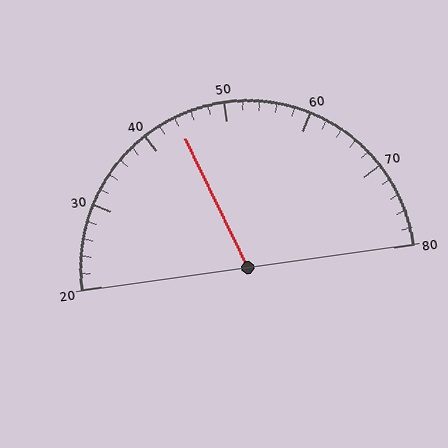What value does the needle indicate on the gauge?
The needle indicates approximately 44.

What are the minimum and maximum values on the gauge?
The gauge ranges from 20 to 80.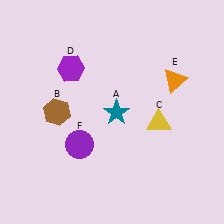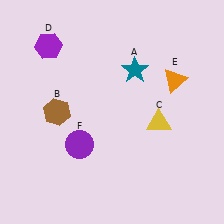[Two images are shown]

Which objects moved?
The objects that moved are: the teal star (A), the purple hexagon (D).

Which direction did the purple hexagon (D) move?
The purple hexagon (D) moved up.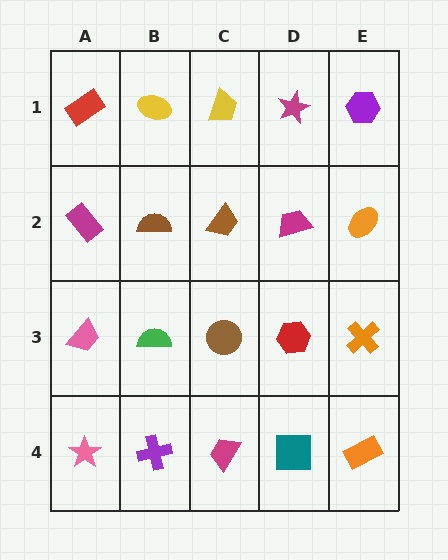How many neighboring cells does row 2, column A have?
3.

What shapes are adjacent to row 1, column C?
A brown trapezoid (row 2, column C), a yellow ellipse (row 1, column B), a magenta star (row 1, column D).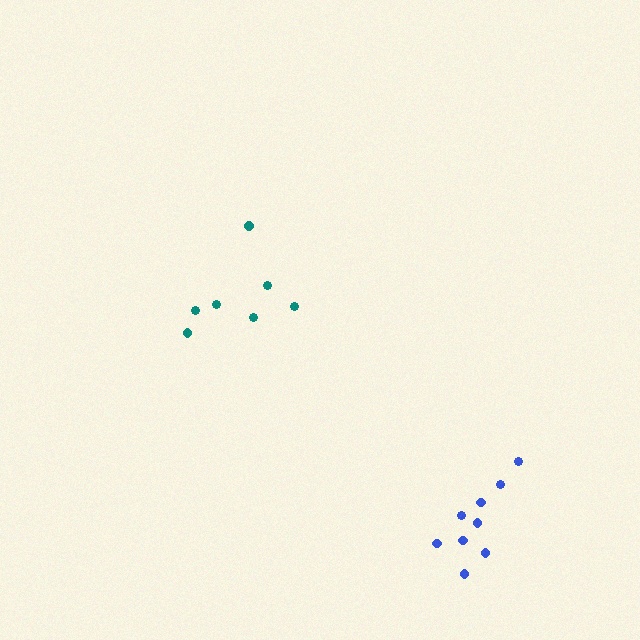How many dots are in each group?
Group 1: 7 dots, Group 2: 9 dots (16 total).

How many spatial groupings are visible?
There are 2 spatial groupings.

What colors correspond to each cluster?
The clusters are colored: teal, blue.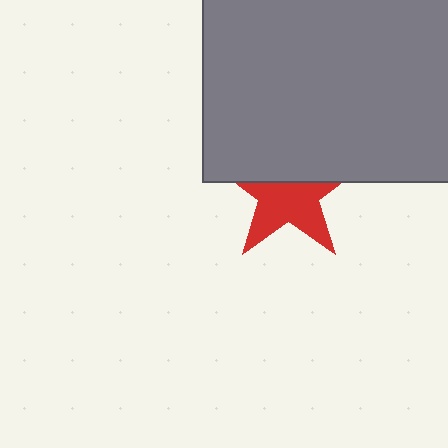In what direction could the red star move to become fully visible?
The red star could move down. That would shift it out from behind the gray rectangle entirely.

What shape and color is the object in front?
The object in front is a gray rectangle.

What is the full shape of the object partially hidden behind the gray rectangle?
The partially hidden object is a red star.